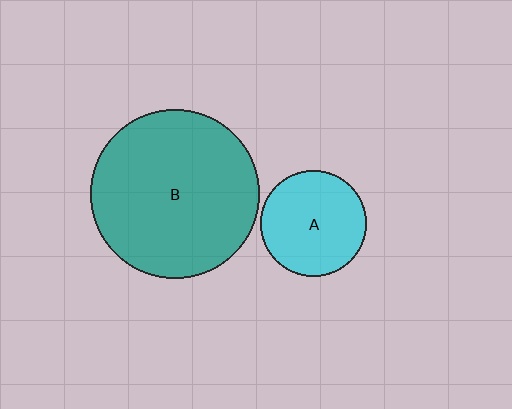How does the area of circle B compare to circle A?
Approximately 2.6 times.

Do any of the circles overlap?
No, none of the circles overlap.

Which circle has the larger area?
Circle B (teal).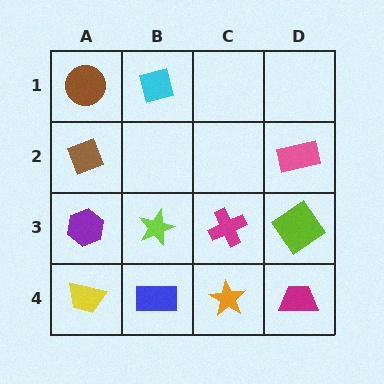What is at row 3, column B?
A lime star.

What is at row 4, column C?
An orange star.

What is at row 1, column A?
A brown circle.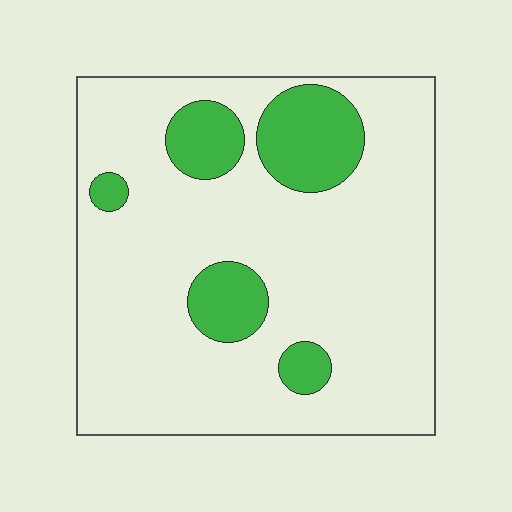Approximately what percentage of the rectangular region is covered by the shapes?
Approximately 20%.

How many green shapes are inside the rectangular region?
5.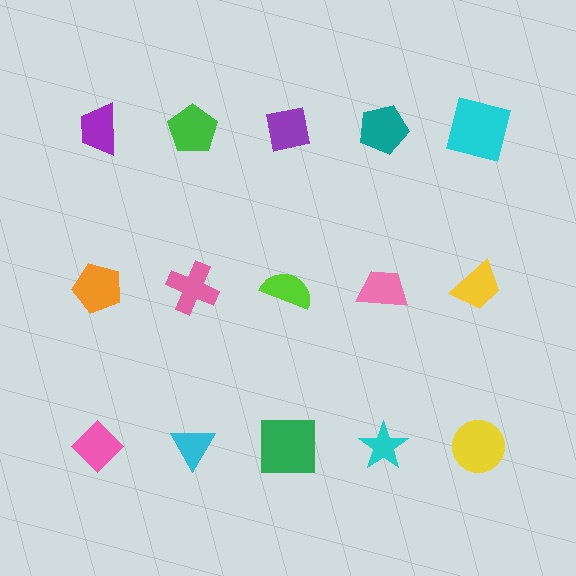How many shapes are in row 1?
5 shapes.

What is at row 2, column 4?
A pink trapezoid.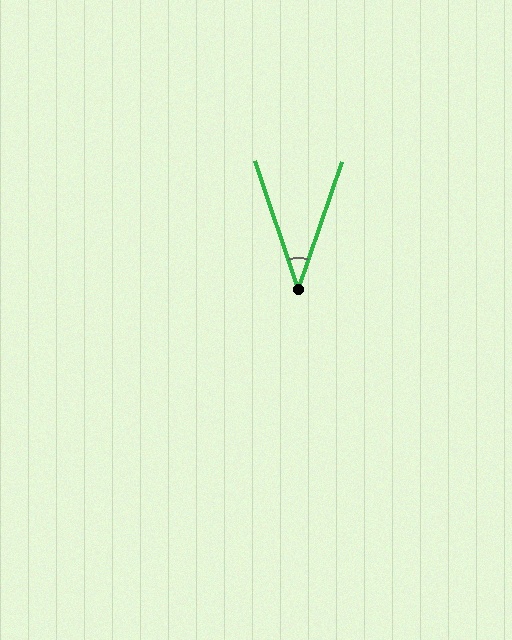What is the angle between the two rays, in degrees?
Approximately 38 degrees.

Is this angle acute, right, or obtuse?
It is acute.